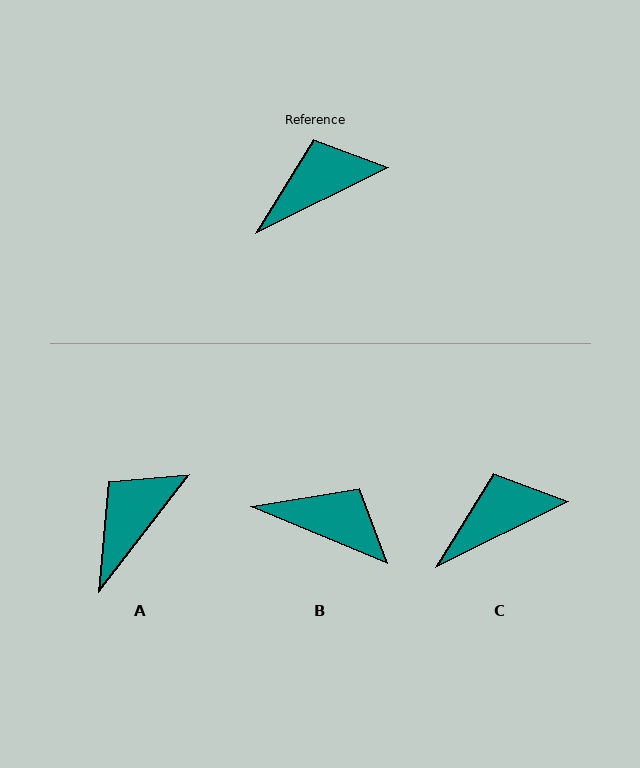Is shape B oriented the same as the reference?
No, it is off by about 49 degrees.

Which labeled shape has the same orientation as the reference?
C.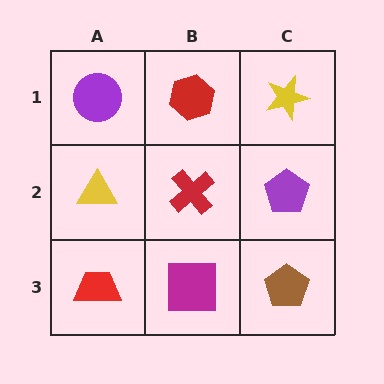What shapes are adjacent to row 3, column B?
A red cross (row 2, column B), a red trapezoid (row 3, column A), a brown pentagon (row 3, column C).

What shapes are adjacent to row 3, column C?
A purple pentagon (row 2, column C), a magenta square (row 3, column B).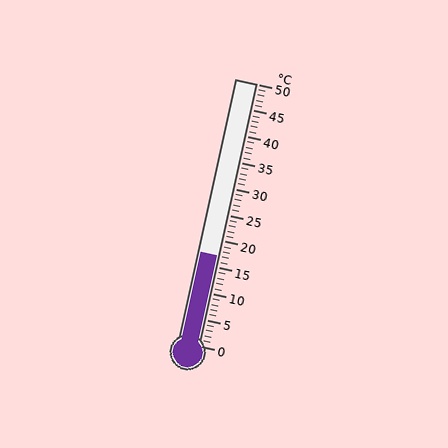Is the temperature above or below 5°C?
The temperature is above 5°C.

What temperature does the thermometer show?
The thermometer shows approximately 17°C.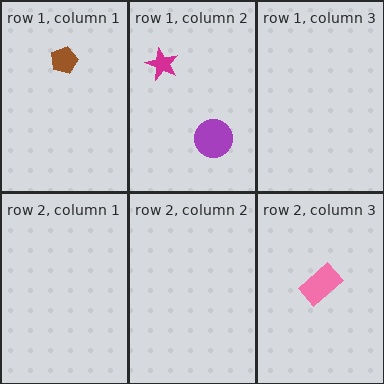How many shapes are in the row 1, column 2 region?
2.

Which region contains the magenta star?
The row 1, column 2 region.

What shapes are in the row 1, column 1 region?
The brown pentagon.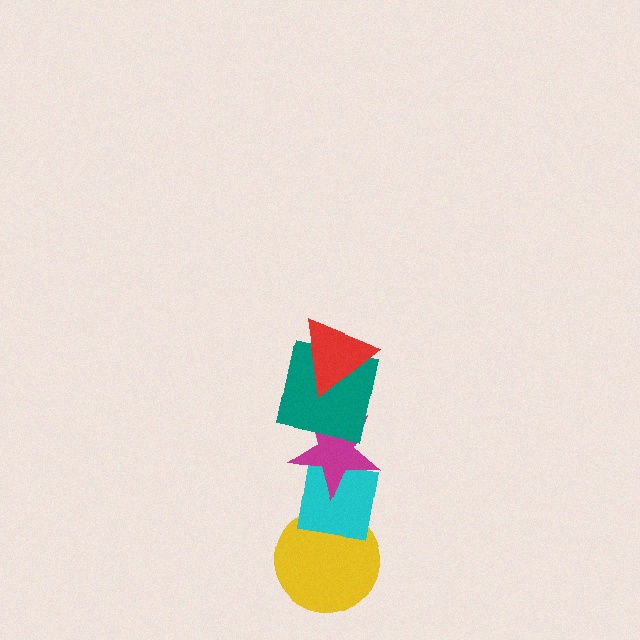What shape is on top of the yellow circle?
The cyan square is on top of the yellow circle.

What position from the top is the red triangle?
The red triangle is 1st from the top.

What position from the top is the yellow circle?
The yellow circle is 5th from the top.